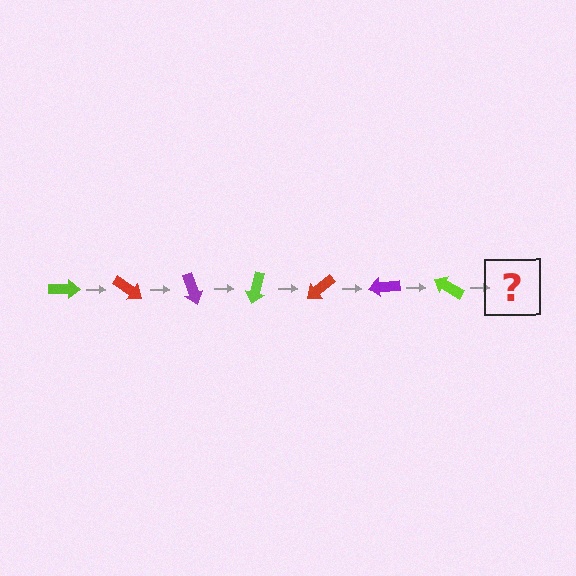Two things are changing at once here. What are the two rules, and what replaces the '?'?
The two rules are that it rotates 35 degrees each step and the color cycles through lime, red, and purple. The '?' should be a red arrow, rotated 245 degrees from the start.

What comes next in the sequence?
The next element should be a red arrow, rotated 245 degrees from the start.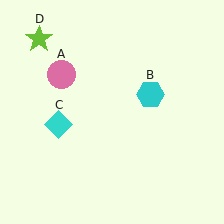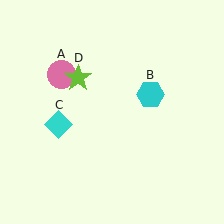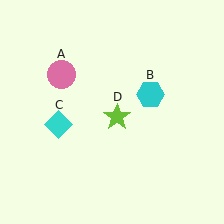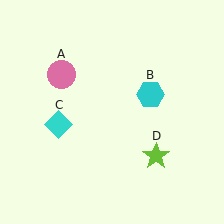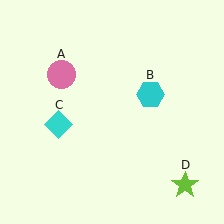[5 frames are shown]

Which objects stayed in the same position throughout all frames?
Pink circle (object A) and cyan hexagon (object B) and cyan diamond (object C) remained stationary.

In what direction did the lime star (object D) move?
The lime star (object D) moved down and to the right.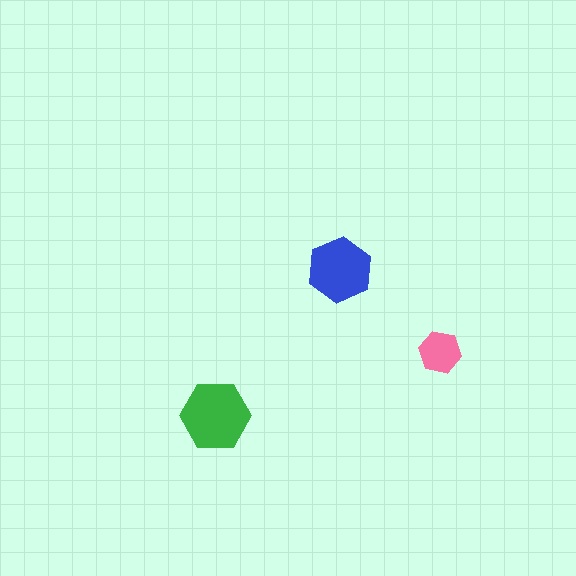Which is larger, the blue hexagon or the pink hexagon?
The blue one.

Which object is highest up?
The blue hexagon is topmost.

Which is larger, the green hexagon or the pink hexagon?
The green one.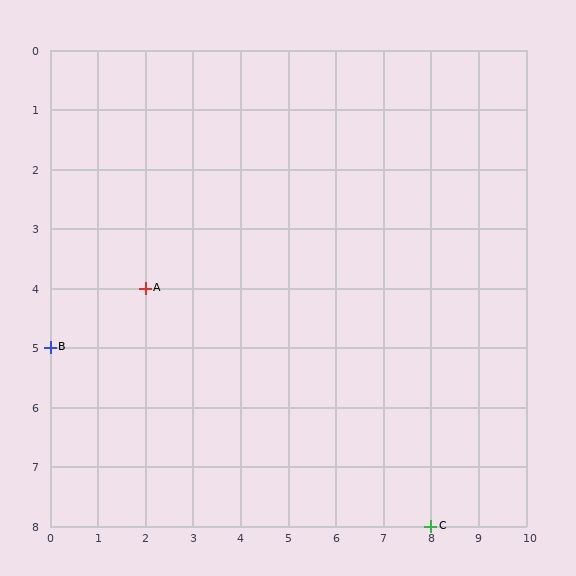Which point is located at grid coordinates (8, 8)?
Point C is at (8, 8).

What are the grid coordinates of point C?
Point C is at grid coordinates (8, 8).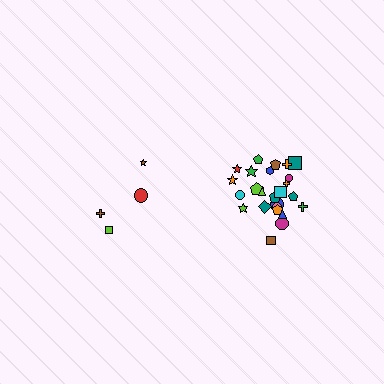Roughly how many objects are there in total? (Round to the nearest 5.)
Roughly 30 objects in total.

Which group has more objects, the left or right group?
The right group.